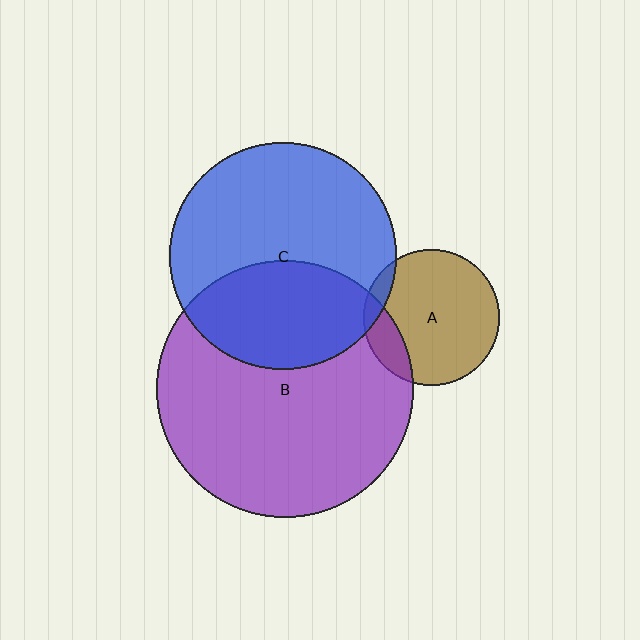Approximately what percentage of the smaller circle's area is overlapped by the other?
Approximately 40%.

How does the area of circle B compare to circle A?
Approximately 3.5 times.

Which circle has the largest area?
Circle B (purple).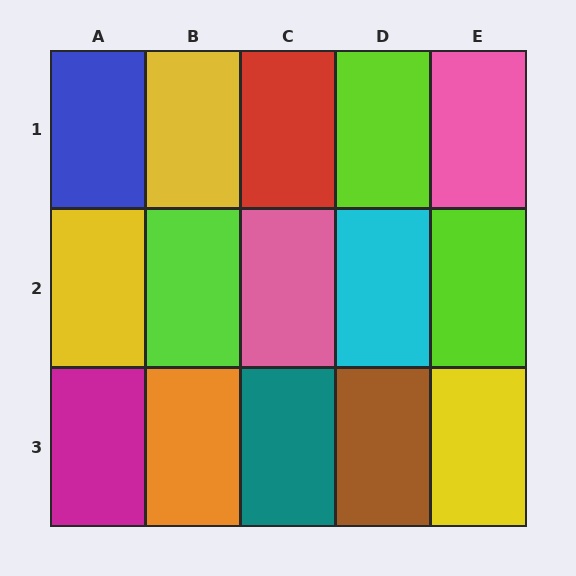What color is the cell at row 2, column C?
Pink.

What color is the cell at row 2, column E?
Lime.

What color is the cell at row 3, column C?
Teal.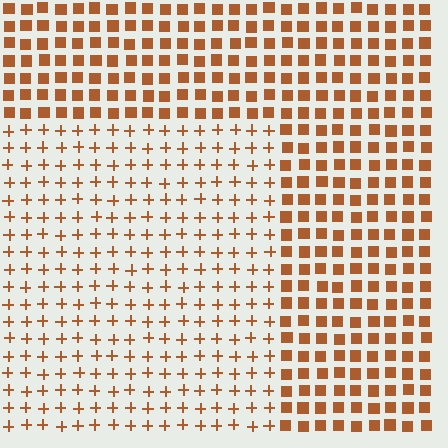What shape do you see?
I see a rectangle.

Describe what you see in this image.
The image is filled with small brown elements arranged in a uniform grid. A rectangle-shaped region contains plus signs, while the surrounding area contains squares. The boundary is defined purely by the change in element shape.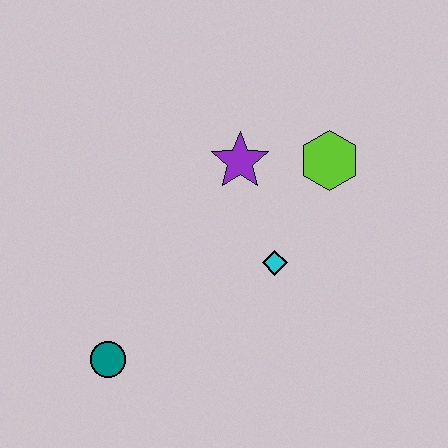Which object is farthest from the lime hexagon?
The teal circle is farthest from the lime hexagon.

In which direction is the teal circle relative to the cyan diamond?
The teal circle is to the left of the cyan diamond.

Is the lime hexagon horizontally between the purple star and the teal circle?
No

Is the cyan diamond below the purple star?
Yes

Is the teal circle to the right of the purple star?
No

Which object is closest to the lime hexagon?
The purple star is closest to the lime hexagon.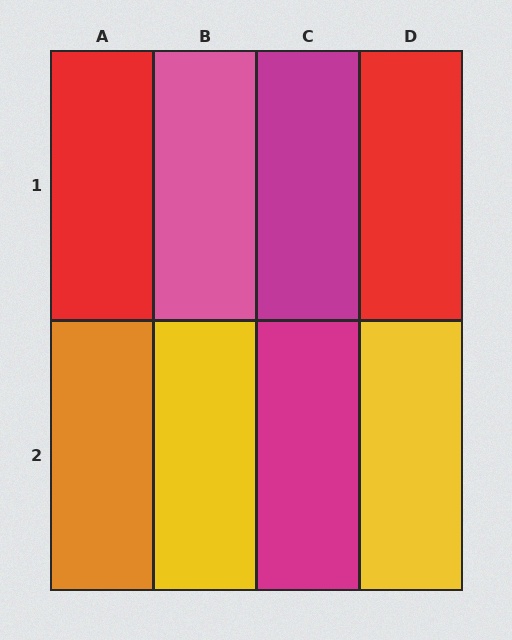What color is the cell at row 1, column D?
Red.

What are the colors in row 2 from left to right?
Orange, yellow, magenta, yellow.